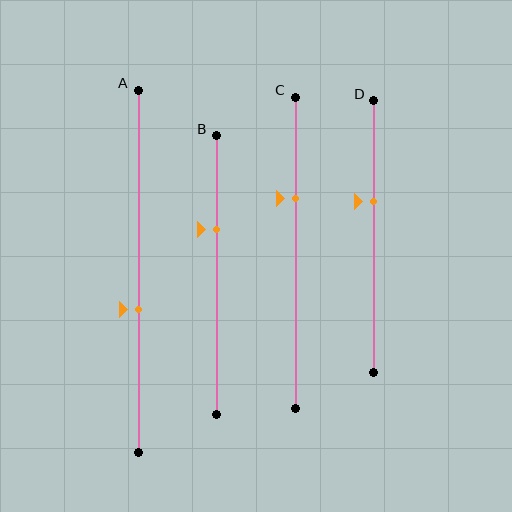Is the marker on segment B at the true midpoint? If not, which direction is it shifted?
No, the marker on segment B is shifted upward by about 17% of the segment length.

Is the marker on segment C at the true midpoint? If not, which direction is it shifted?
No, the marker on segment C is shifted upward by about 17% of the segment length.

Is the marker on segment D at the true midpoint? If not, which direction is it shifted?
No, the marker on segment D is shifted upward by about 13% of the segment length.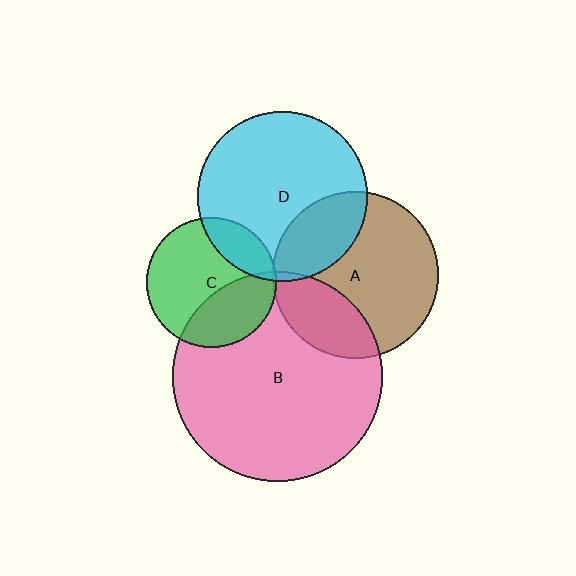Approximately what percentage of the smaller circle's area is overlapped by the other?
Approximately 35%.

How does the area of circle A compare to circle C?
Approximately 1.6 times.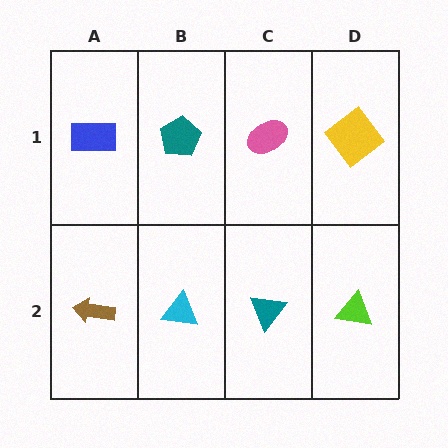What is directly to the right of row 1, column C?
A yellow diamond.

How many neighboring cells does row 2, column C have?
3.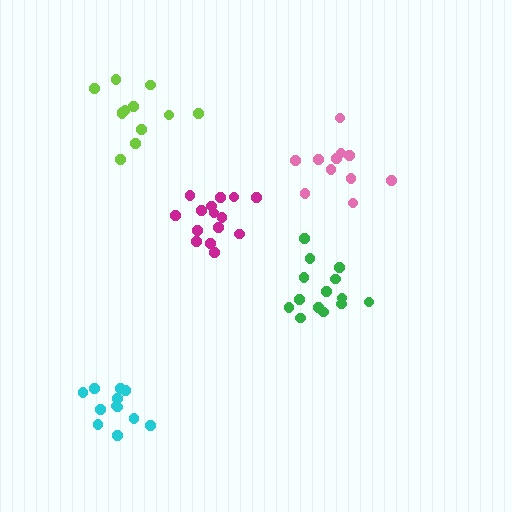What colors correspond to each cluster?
The clusters are colored: magenta, lime, green, pink, cyan.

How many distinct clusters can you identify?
There are 5 distinct clusters.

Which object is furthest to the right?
The pink cluster is rightmost.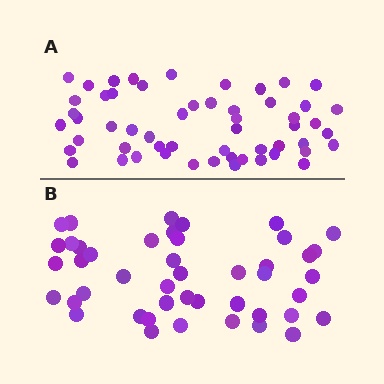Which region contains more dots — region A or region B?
Region A (the top region) has more dots.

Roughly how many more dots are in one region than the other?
Region A has roughly 10 or so more dots than region B.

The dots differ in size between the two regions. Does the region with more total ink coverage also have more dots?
No. Region B has more total ink coverage because its dots are larger, but region A actually contains more individual dots. Total area can be misleading — the number of items is what matters here.